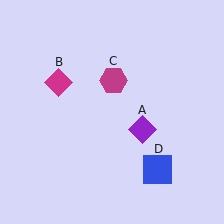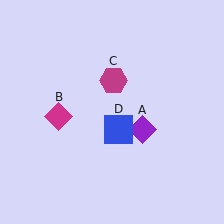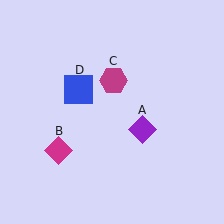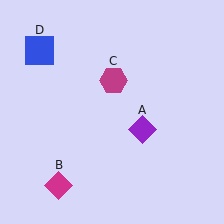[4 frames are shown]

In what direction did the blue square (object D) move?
The blue square (object D) moved up and to the left.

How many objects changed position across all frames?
2 objects changed position: magenta diamond (object B), blue square (object D).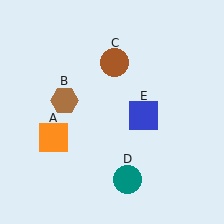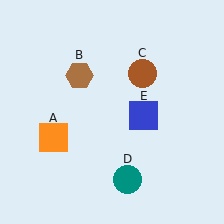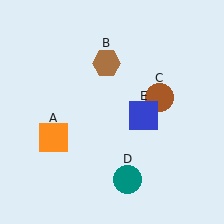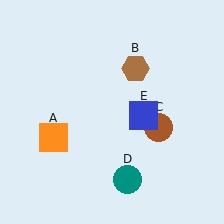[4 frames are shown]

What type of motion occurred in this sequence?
The brown hexagon (object B), brown circle (object C) rotated clockwise around the center of the scene.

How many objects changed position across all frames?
2 objects changed position: brown hexagon (object B), brown circle (object C).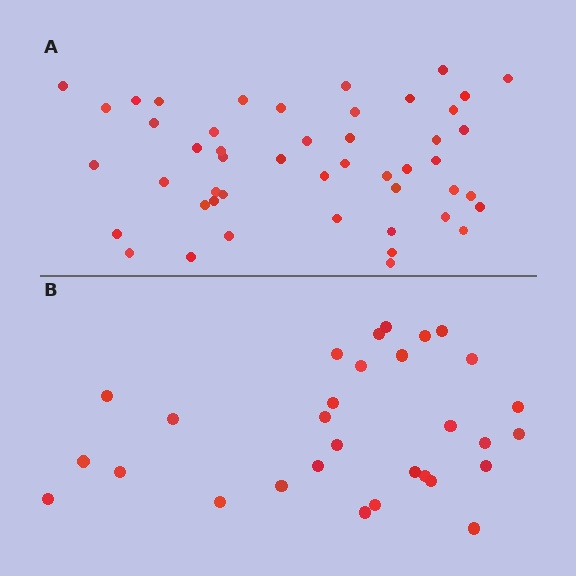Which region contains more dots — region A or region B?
Region A (the top region) has more dots.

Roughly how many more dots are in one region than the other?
Region A has approximately 20 more dots than region B.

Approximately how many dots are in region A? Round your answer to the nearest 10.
About 50 dots. (The exact count is 48, which rounds to 50.)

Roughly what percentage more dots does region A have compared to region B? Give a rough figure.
About 60% more.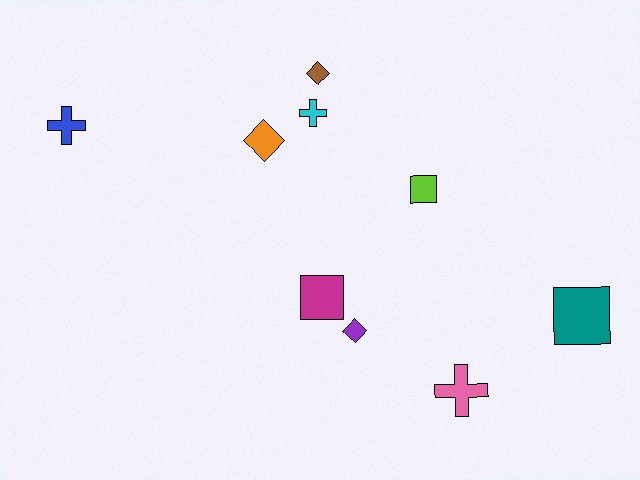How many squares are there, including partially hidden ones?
There are 3 squares.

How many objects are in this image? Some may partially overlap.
There are 9 objects.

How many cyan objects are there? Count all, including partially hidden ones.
There is 1 cyan object.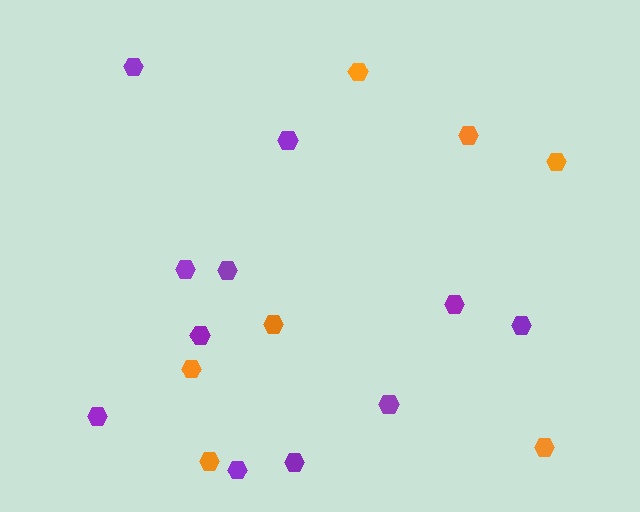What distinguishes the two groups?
There are 2 groups: one group of orange hexagons (7) and one group of purple hexagons (11).